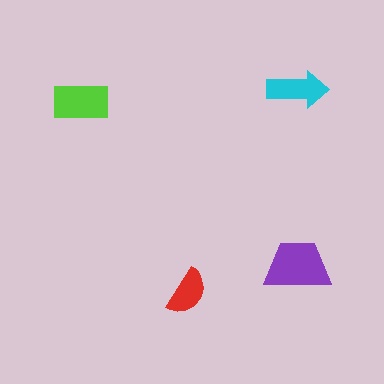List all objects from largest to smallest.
The purple trapezoid, the lime rectangle, the cyan arrow, the red semicircle.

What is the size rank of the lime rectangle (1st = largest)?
2nd.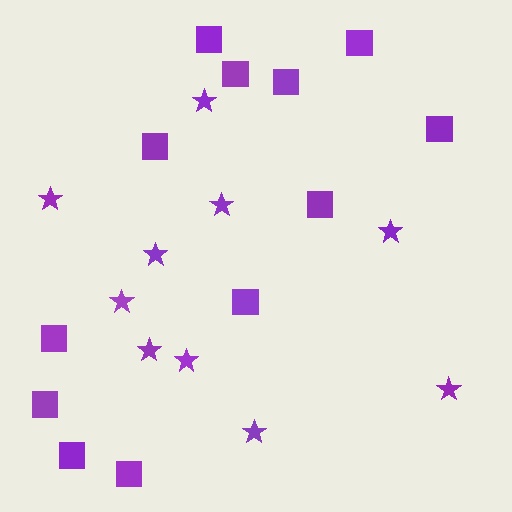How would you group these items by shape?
There are 2 groups: one group of squares (12) and one group of stars (10).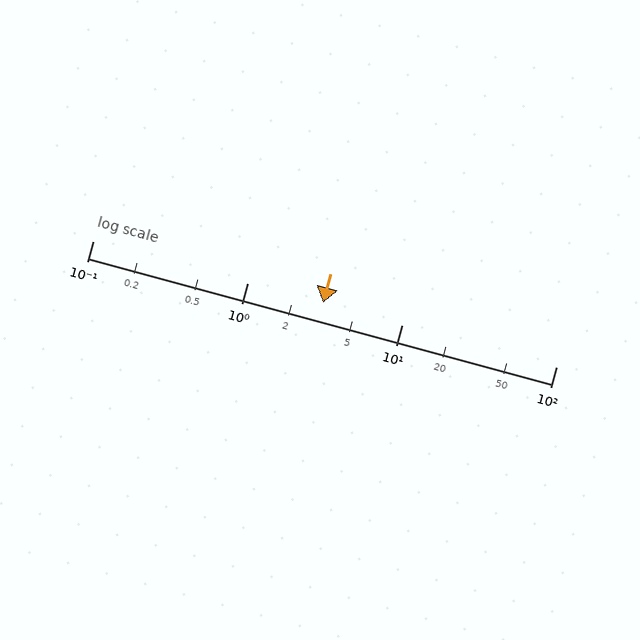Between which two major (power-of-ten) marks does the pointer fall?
The pointer is between 1 and 10.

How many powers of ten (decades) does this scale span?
The scale spans 3 decades, from 0.1 to 100.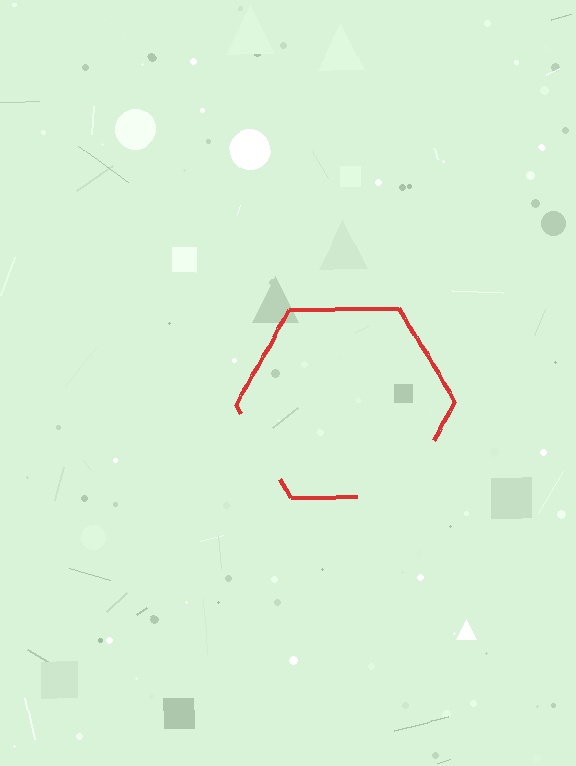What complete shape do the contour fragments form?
The contour fragments form a hexagon.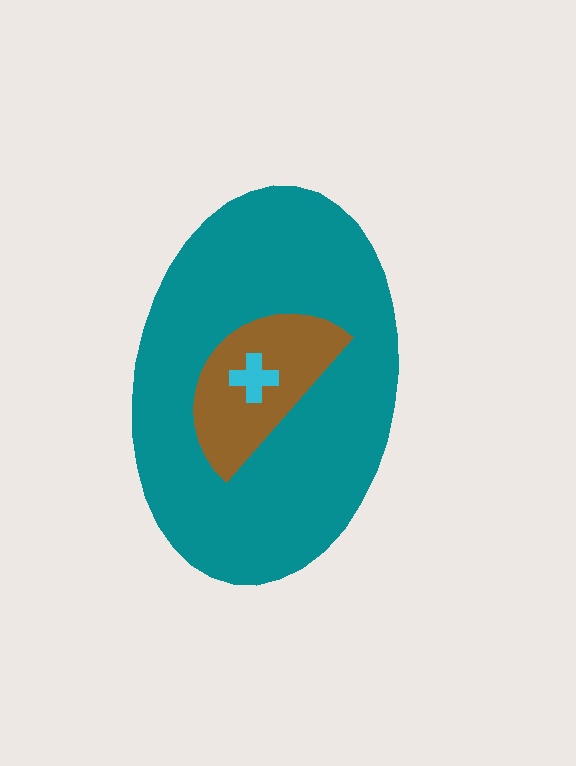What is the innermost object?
The cyan cross.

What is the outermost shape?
The teal ellipse.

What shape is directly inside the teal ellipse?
The brown semicircle.